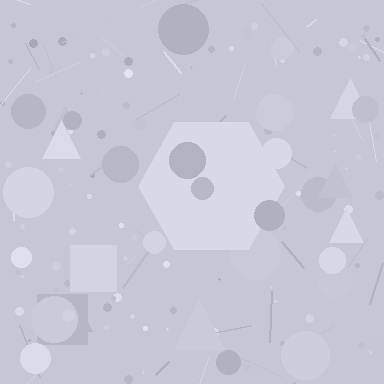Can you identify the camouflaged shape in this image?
The camouflaged shape is a hexagon.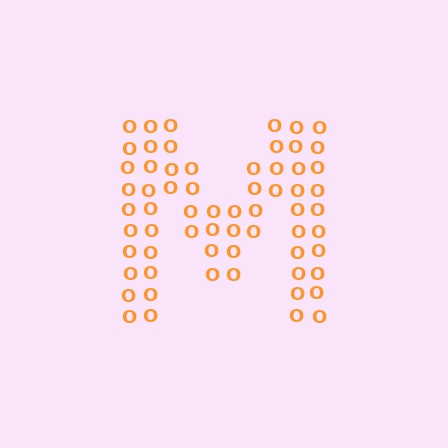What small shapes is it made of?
It is made of small letter O's.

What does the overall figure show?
The overall figure shows the letter M.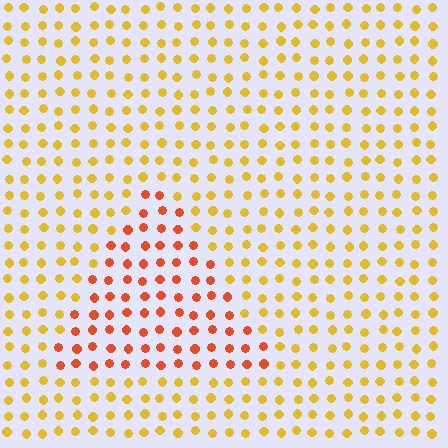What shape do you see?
I see a triangle.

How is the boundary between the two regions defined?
The boundary is defined purely by a slight shift in hue (about 36 degrees). Spacing, size, and orientation are identical on both sides.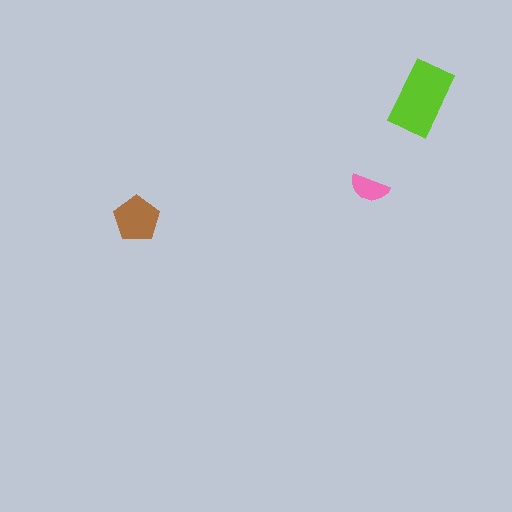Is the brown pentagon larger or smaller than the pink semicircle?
Larger.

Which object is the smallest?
The pink semicircle.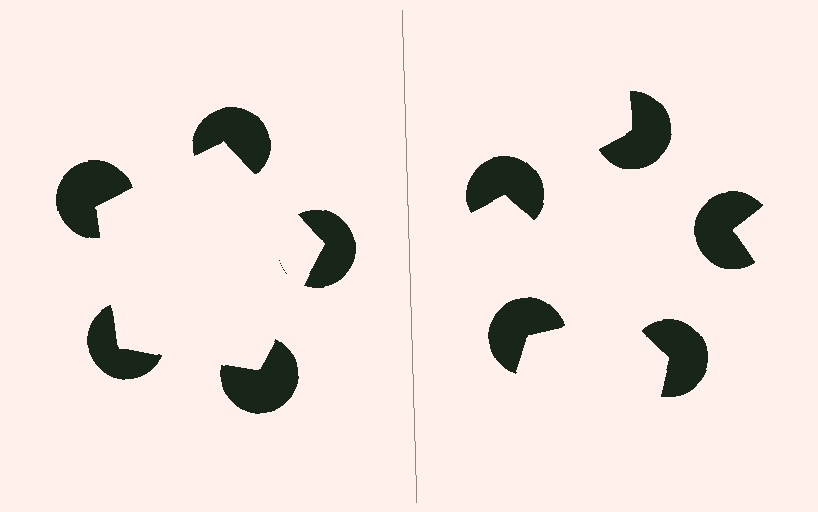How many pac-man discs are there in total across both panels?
10 — 5 on each side.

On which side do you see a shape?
An illusory pentagon appears on the left side. On the right side the wedge cuts are rotated, so no coherent shape forms.